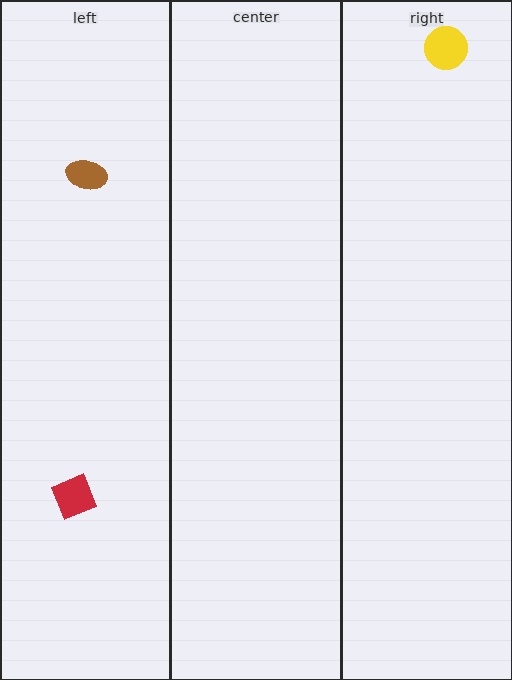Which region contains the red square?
The left region.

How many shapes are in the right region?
1.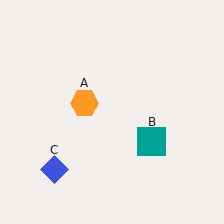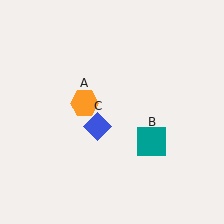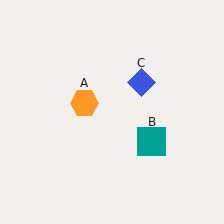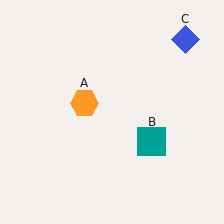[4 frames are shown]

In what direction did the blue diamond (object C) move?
The blue diamond (object C) moved up and to the right.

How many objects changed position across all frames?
1 object changed position: blue diamond (object C).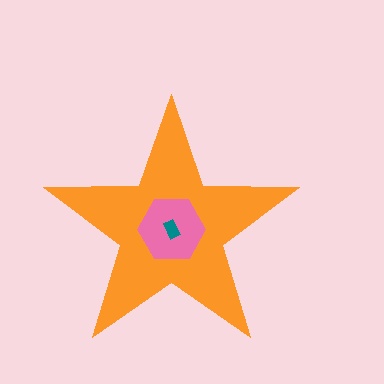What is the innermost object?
The teal rectangle.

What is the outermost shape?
The orange star.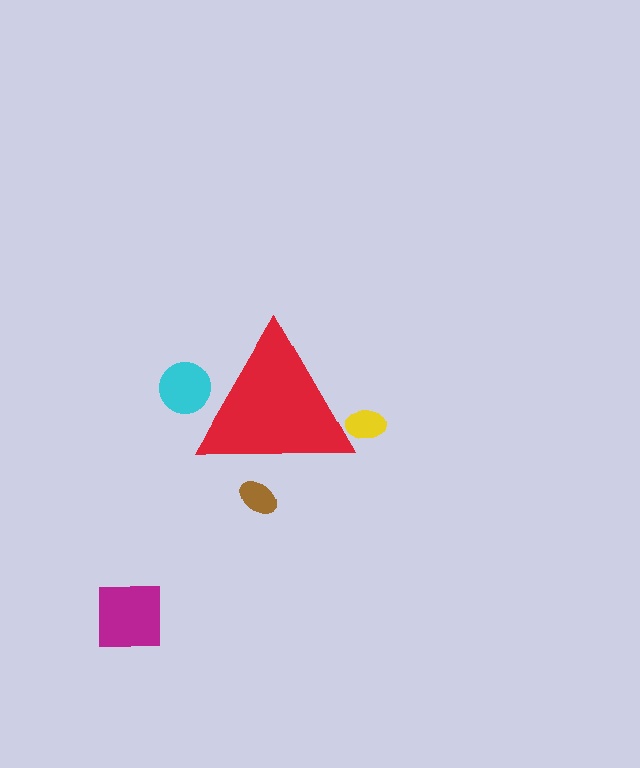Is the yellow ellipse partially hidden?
Yes, the yellow ellipse is partially hidden behind the red triangle.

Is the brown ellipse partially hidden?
Yes, the brown ellipse is partially hidden behind the red triangle.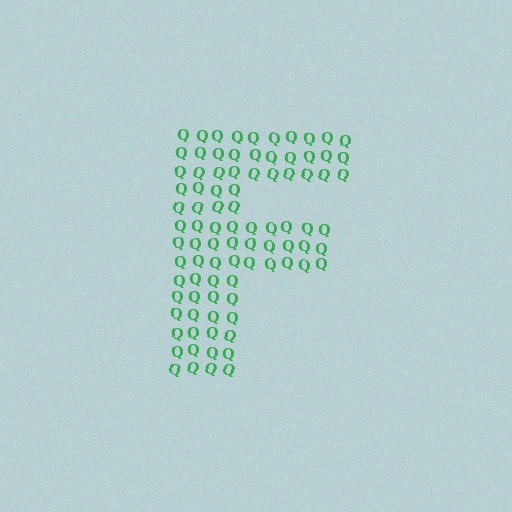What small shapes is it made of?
It is made of small letter Q's.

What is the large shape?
The large shape is the letter F.